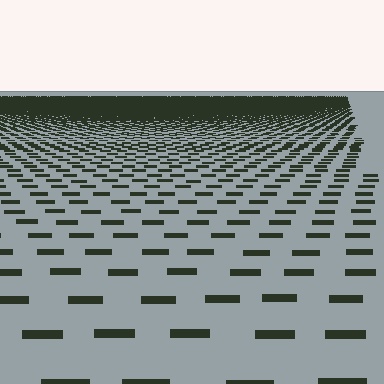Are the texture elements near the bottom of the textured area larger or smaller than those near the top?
Larger. Near the bottom, elements are closer to the viewer and appear at a bigger on-screen size.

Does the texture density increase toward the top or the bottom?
Density increases toward the top.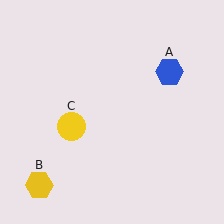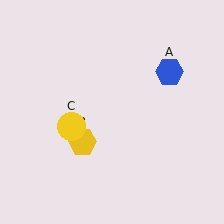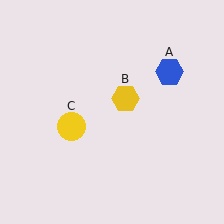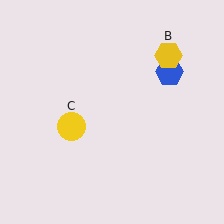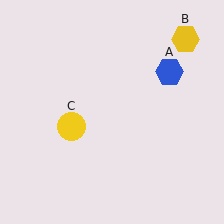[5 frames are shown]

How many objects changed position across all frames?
1 object changed position: yellow hexagon (object B).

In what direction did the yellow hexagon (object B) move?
The yellow hexagon (object B) moved up and to the right.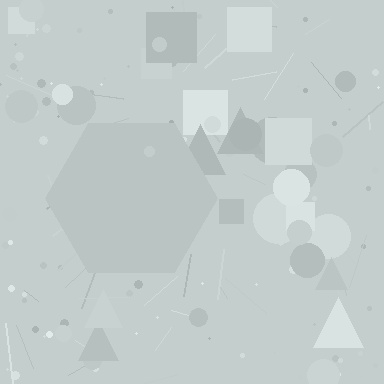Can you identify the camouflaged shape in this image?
The camouflaged shape is a hexagon.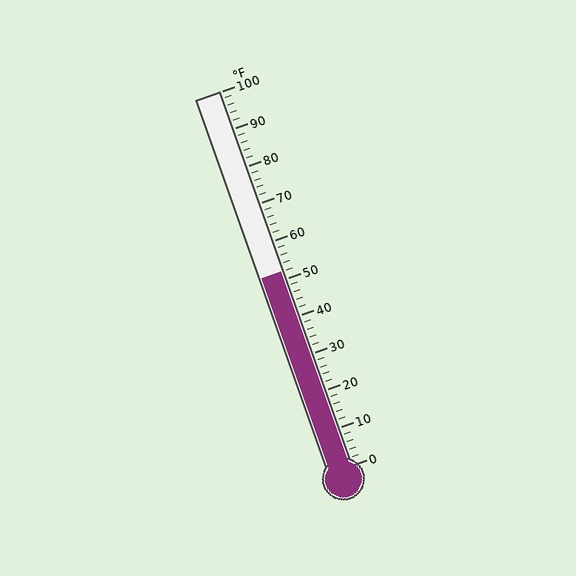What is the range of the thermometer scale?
The thermometer scale ranges from 0°F to 100°F.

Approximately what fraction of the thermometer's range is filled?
The thermometer is filled to approximately 50% of its range.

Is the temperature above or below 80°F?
The temperature is below 80°F.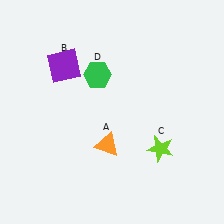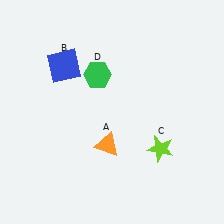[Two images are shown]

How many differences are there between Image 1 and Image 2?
There is 1 difference between the two images.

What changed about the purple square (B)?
In Image 1, B is purple. In Image 2, it changed to blue.